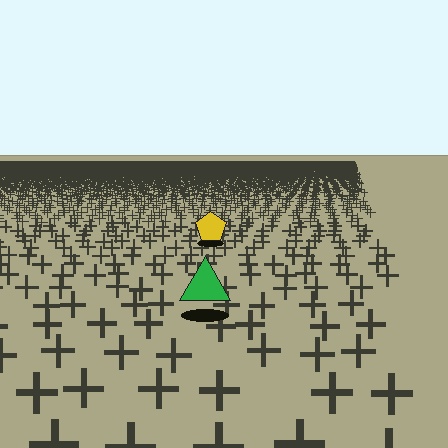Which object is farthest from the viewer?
The yellow pentagon is farthest from the viewer. It appears smaller and the ground texture around it is denser.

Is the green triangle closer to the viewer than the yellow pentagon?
Yes. The green triangle is closer — you can tell from the texture gradient: the ground texture is coarser near it.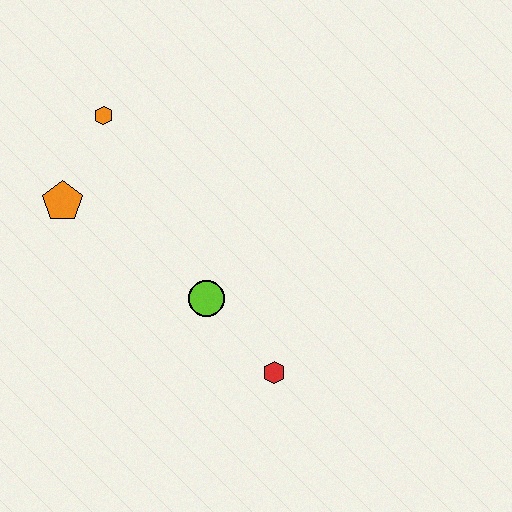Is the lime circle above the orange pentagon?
No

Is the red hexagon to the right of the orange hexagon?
Yes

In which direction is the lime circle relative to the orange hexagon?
The lime circle is below the orange hexagon.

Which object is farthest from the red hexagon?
The orange hexagon is farthest from the red hexagon.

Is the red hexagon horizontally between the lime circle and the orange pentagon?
No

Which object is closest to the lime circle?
The red hexagon is closest to the lime circle.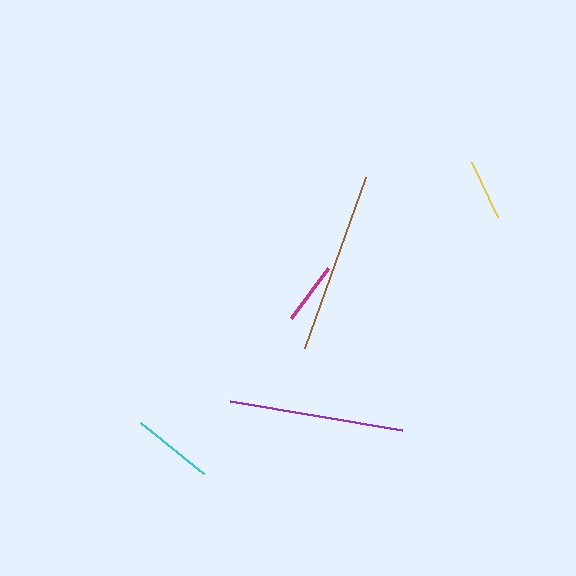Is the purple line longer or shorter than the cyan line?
The purple line is longer than the cyan line.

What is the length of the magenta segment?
The magenta segment is approximately 63 pixels long.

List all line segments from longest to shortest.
From longest to shortest: brown, purple, cyan, magenta, yellow.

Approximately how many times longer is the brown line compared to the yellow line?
The brown line is approximately 3.0 times the length of the yellow line.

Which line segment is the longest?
The brown line is the longest at approximately 182 pixels.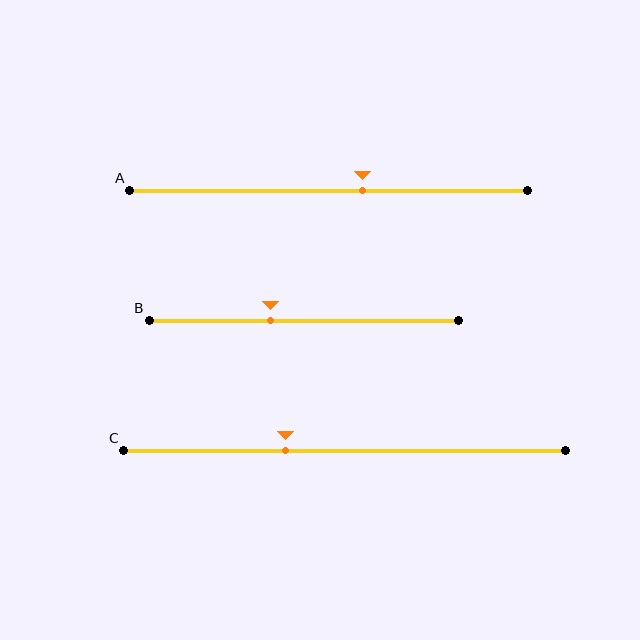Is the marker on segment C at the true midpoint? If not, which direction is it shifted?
No, the marker on segment C is shifted to the left by about 13% of the segment length.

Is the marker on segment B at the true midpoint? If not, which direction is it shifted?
No, the marker on segment B is shifted to the left by about 11% of the segment length.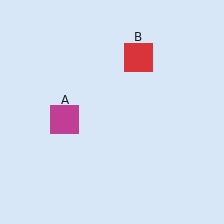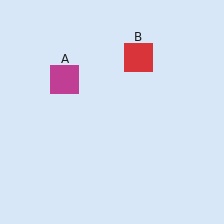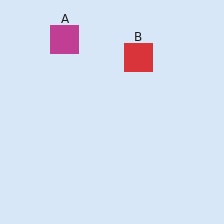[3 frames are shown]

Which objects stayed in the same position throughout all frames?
Red square (object B) remained stationary.